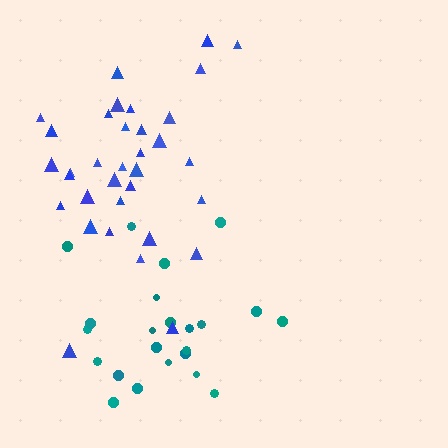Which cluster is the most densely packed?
Blue.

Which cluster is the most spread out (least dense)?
Teal.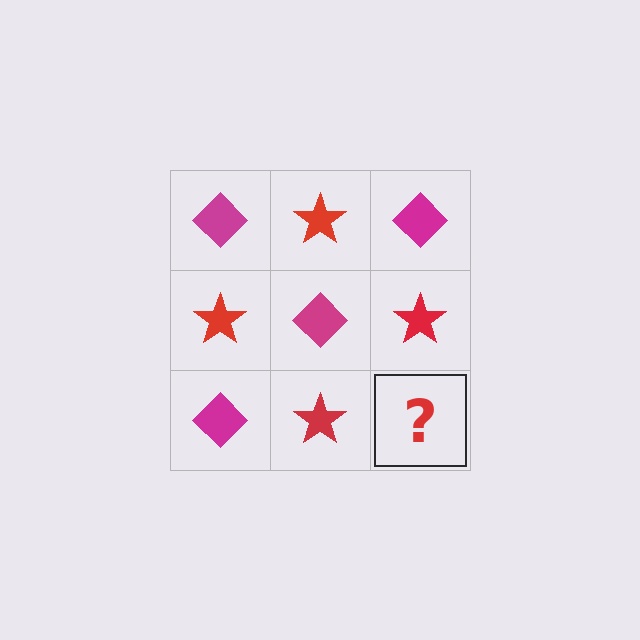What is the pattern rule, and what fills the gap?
The rule is that it alternates magenta diamond and red star in a checkerboard pattern. The gap should be filled with a magenta diamond.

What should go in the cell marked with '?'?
The missing cell should contain a magenta diamond.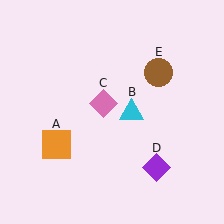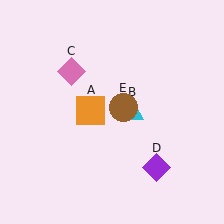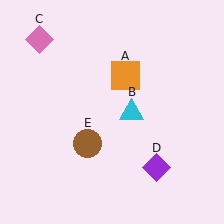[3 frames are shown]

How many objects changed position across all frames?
3 objects changed position: orange square (object A), pink diamond (object C), brown circle (object E).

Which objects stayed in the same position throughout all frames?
Cyan triangle (object B) and purple diamond (object D) remained stationary.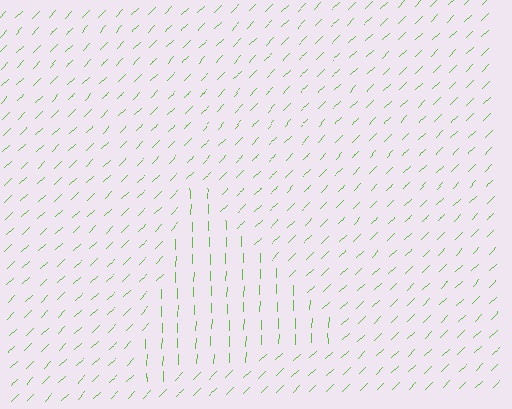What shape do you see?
I see a triangle.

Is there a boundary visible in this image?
Yes, there is a texture boundary formed by a change in line orientation.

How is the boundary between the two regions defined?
The boundary is defined purely by a change in line orientation (approximately 45 degrees difference). All lines are the same color and thickness.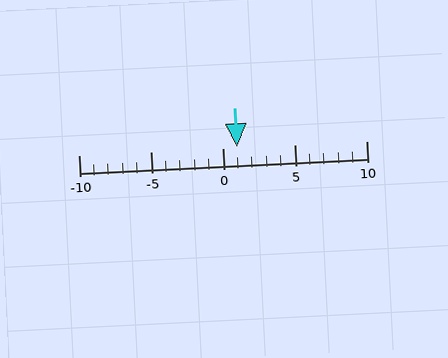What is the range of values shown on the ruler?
The ruler shows values from -10 to 10.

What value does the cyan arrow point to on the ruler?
The cyan arrow points to approximately 1.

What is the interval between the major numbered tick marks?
The major tick marks are spaced 5 units apart.